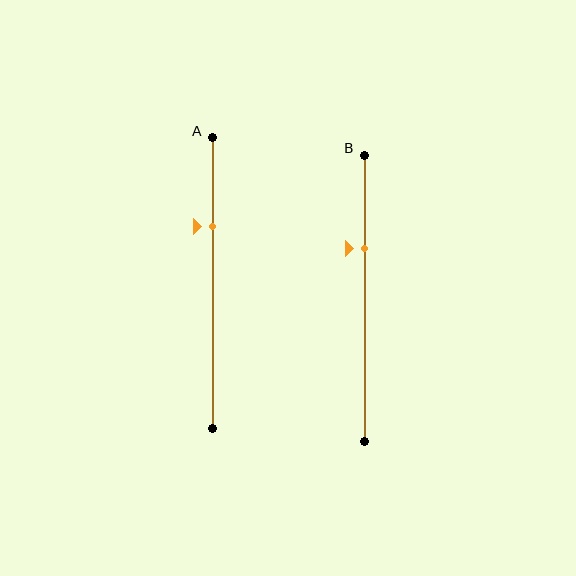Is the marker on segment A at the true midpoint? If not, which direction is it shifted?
No, the marker on segment A is shifted upward by about 20% of the segment length.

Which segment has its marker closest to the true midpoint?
Segment B has its marker closest to the true midpoint.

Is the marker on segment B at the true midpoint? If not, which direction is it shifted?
No, the marker on segment B is shifted upward by about 17% of the segment length.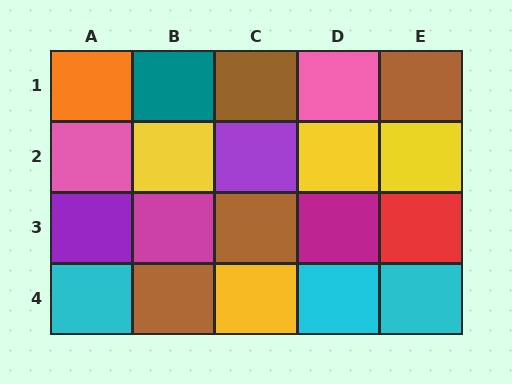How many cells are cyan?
3 cells are cyan.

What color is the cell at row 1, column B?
Teal.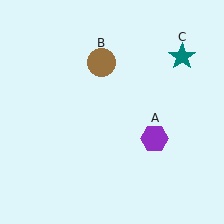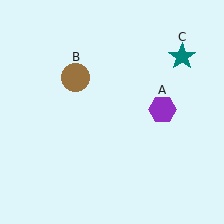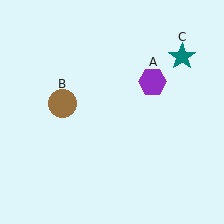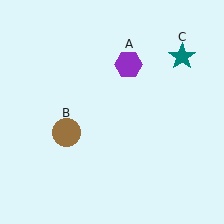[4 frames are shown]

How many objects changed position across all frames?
2 objects changed position: purple hexagon (object A), brown circle (object B).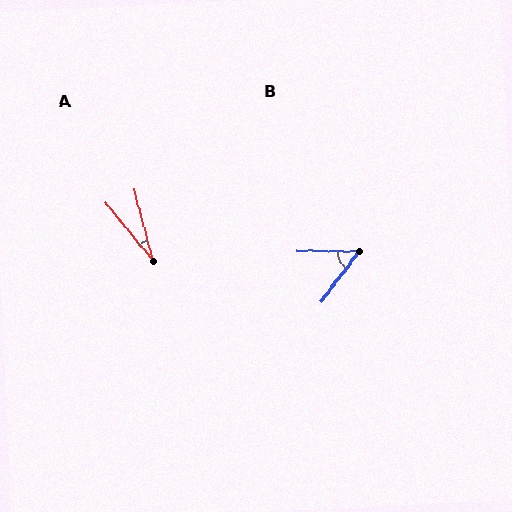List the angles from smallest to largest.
A (25°), B (53°).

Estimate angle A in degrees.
Approximately 25 degrees.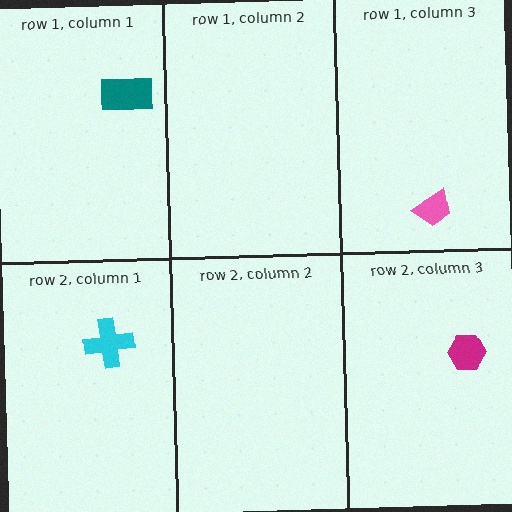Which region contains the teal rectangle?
The row 1, column 1 region.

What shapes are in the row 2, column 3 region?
The magenta hexagon.